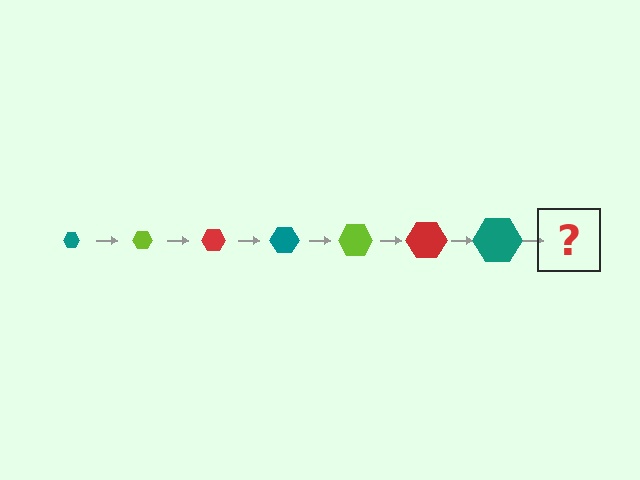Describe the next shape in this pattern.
It should be a lime hexagon, larger than the previous one.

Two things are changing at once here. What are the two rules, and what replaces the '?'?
The two rules are that the hexagon grows larger each step and the color cycles through teal, lime, and red. The '?' should be a lime hexagon, larger than the previous one.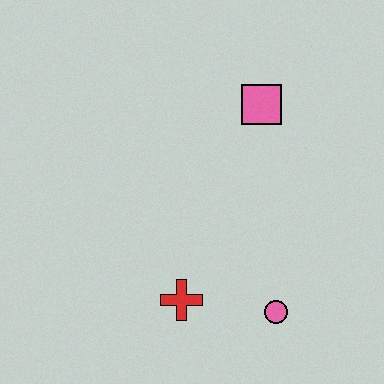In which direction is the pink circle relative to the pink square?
The pink circle is below the pink square.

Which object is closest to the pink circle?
The red cross is closest to the pink circle.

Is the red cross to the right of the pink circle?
No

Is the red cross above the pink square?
No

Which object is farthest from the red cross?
The pink square is farthest from the red cross.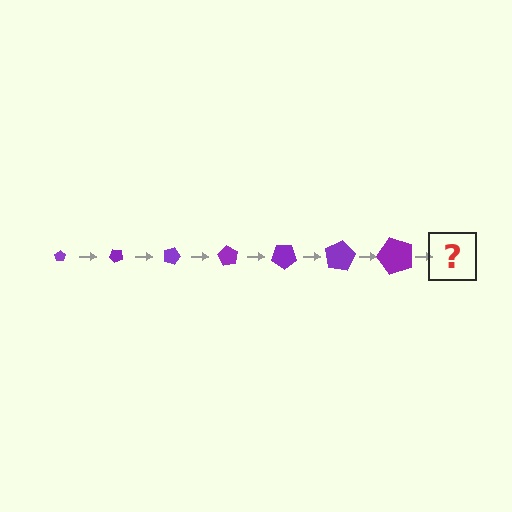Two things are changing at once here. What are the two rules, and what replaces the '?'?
The two rules are that the pentagon grows larger each step and it rotates 45 degrees each step. The '?' should be a pentagon, larger than the previous one and rotated 315 degrees from the start.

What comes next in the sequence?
The next element should be a pentagon, larger than the previous one and rotated 315 degrees from the start.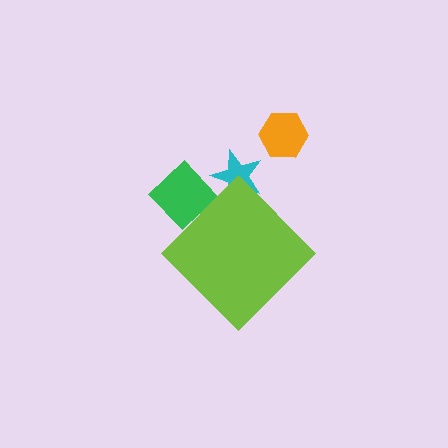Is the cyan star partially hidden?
Yes, the cyan star is partially hidden behind the lime diamond.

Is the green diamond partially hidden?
Yes, the green diamond is partially hidden behind the lime diamond.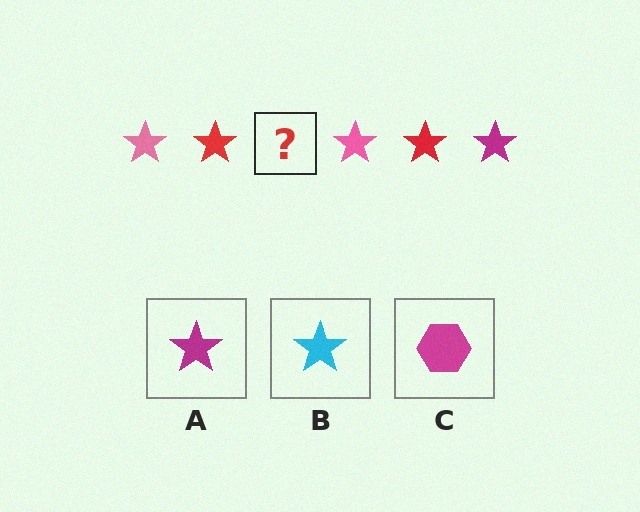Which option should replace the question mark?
Option A.